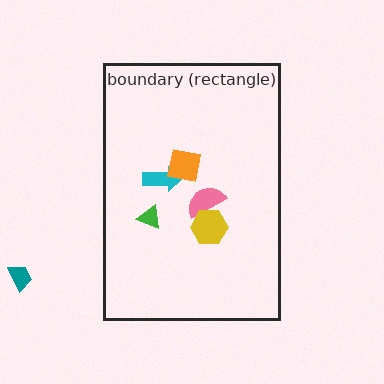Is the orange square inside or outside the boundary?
Inside.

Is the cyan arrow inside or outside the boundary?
Inside.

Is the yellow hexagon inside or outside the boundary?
Inside.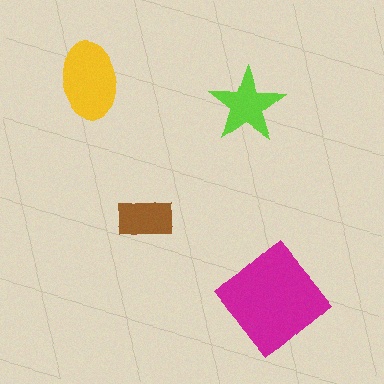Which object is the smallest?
The brown rectangle.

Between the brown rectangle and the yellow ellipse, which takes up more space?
The yellow ellipse.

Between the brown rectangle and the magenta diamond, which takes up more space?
The magenta diamond.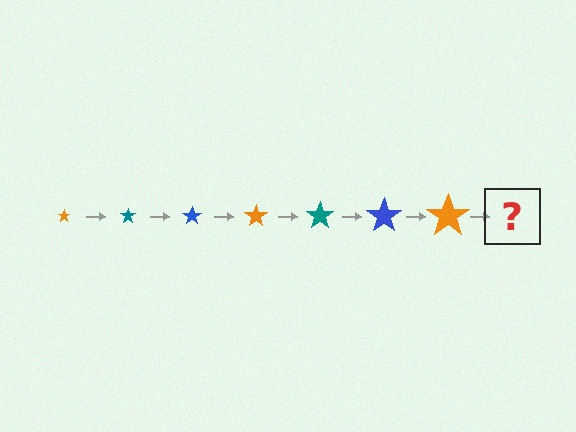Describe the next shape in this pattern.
It should be a teal star, larger than the previous one.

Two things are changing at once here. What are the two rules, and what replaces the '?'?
The two rules are that the star grows larger each step and the color cycles through orange, teal, and blue. The '?' should be a teal star, larger than the previous one.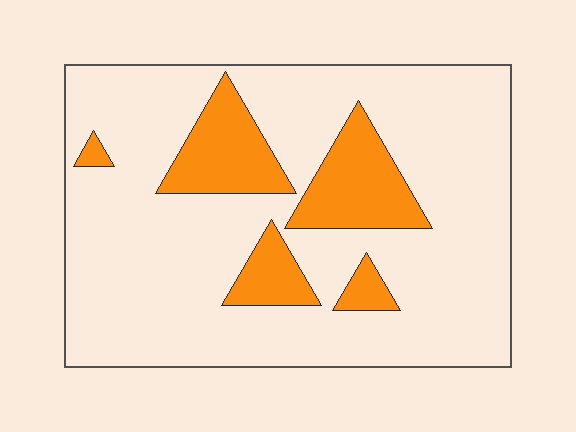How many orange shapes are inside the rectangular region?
5.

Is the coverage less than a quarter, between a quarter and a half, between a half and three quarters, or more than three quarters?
Less than a quarter.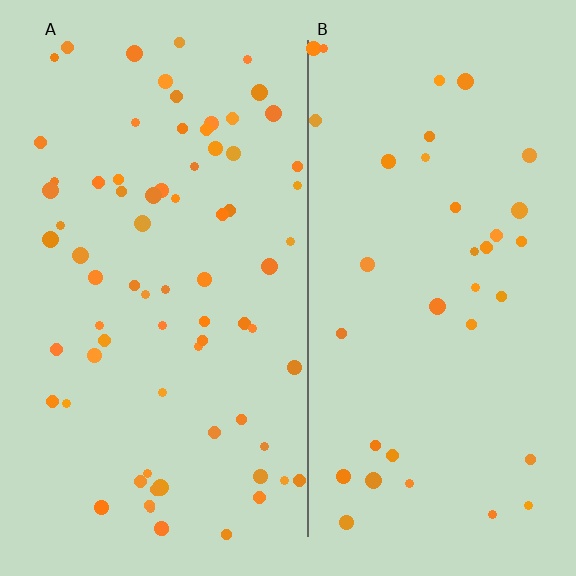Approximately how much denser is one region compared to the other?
Approximately 2.0× — region A over region B.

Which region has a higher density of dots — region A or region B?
A (the left).